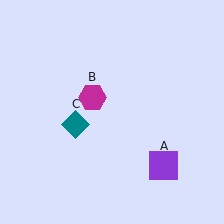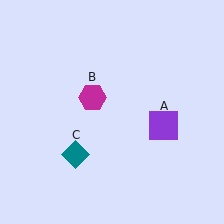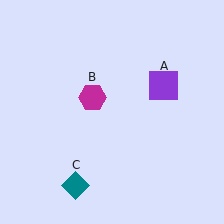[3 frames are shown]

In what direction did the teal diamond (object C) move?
The teal diamond (object C) moved down.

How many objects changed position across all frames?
2 objects changed position: purple square (object A), teal diamond (object C).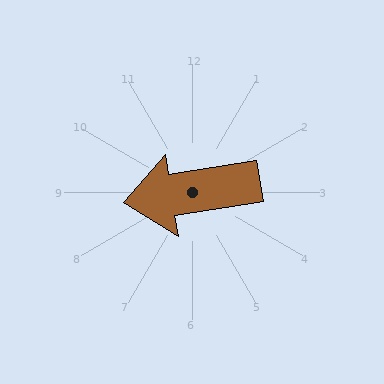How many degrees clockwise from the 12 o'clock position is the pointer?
Approximately 261 degrees.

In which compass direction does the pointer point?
West.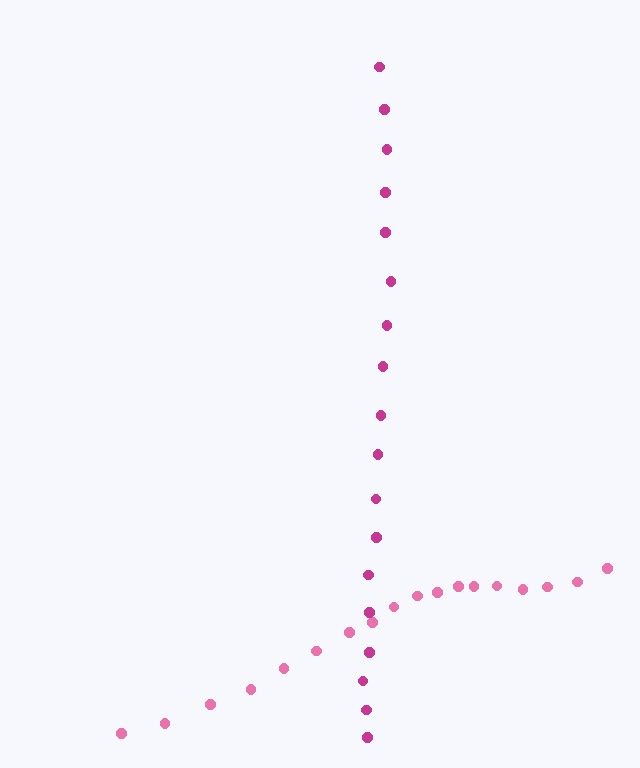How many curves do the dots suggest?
There are 2 distinct paths.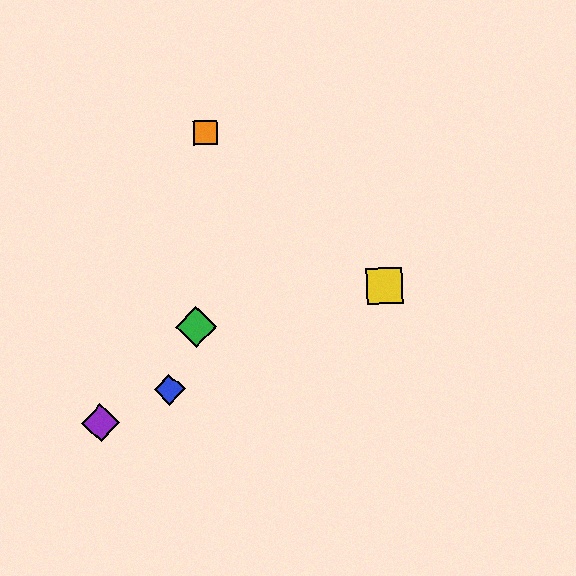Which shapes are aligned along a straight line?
The red square, the blue diamond, the yellow square, the purple diamond are aligned along a straight line.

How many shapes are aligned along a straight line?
4 shapes (the red square, the blue diamond, the yellow square, the purple diamond) are aligned along a straight line.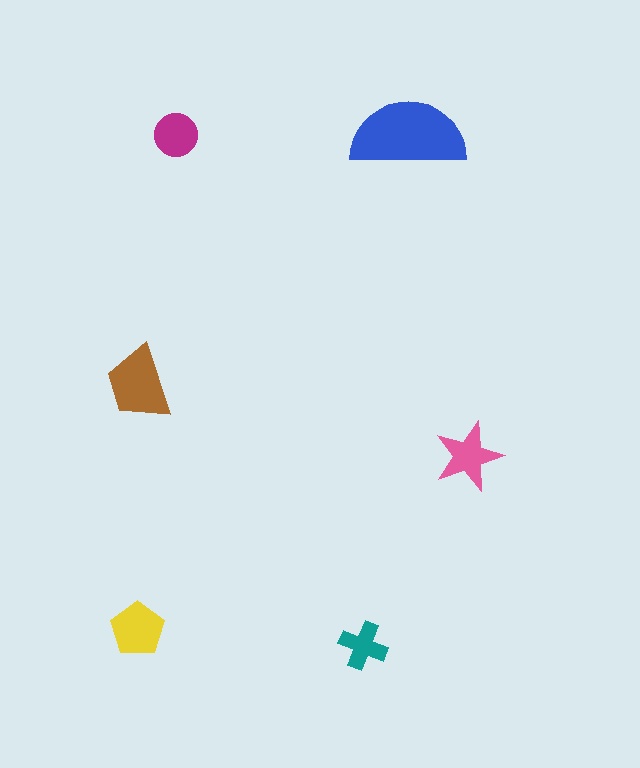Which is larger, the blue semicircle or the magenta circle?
The blue semicircle.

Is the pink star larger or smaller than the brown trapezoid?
Smaller.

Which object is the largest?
The blue semicircle.